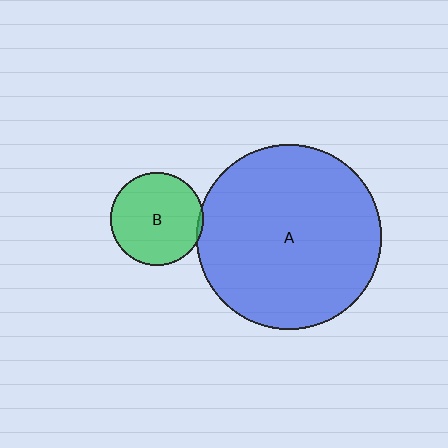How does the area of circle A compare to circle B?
Approximately 4.0 times.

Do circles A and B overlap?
Yes.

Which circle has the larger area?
Circle A (blue).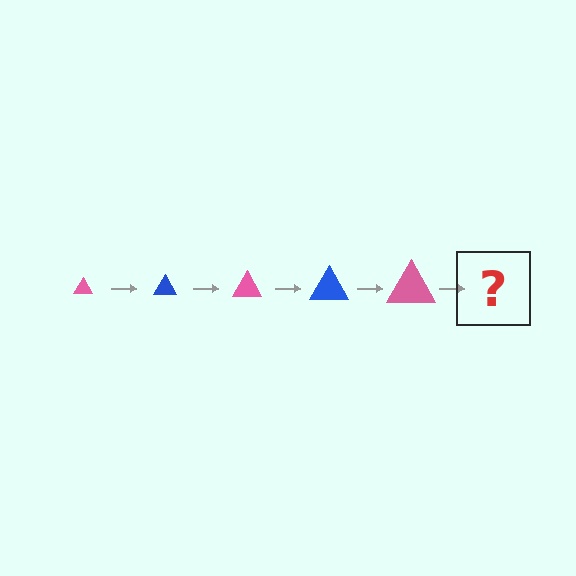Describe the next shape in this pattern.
It should be a blue triangle, larger than the previous one.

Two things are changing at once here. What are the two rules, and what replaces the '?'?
The two rules are that the triangle grows larger each step and the color cycles through pink and blue. The '?' should be a blue triangle, larger than the previous one.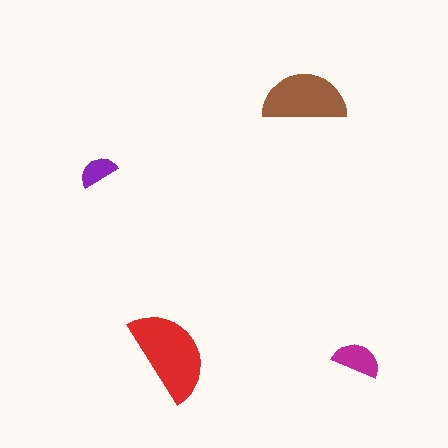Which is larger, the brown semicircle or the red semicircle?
The red one.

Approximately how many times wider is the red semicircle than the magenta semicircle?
About 2 times wider.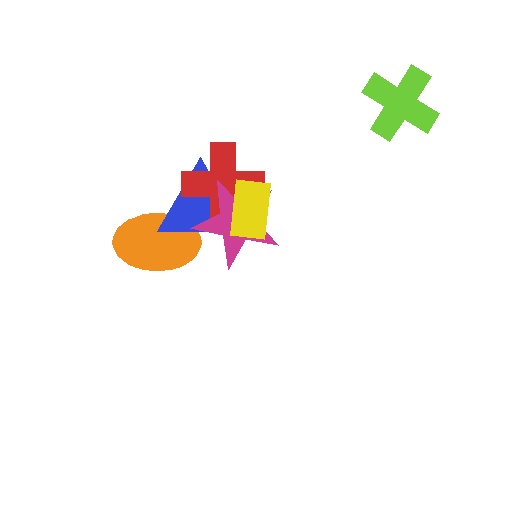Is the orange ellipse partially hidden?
Yes, it is partially covered by another shape.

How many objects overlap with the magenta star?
4 objects overlap with the magenta star.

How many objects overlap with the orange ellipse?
2 objects overlap with the orange ellipse.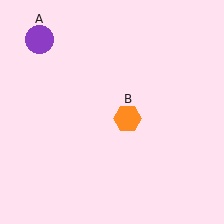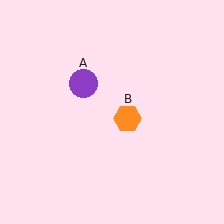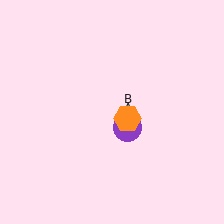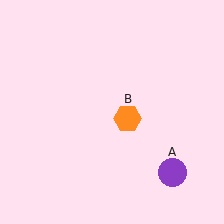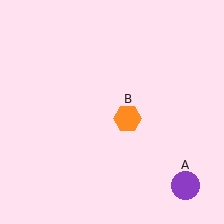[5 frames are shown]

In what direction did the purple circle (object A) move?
The purple circle (object A) moved down and to the right.